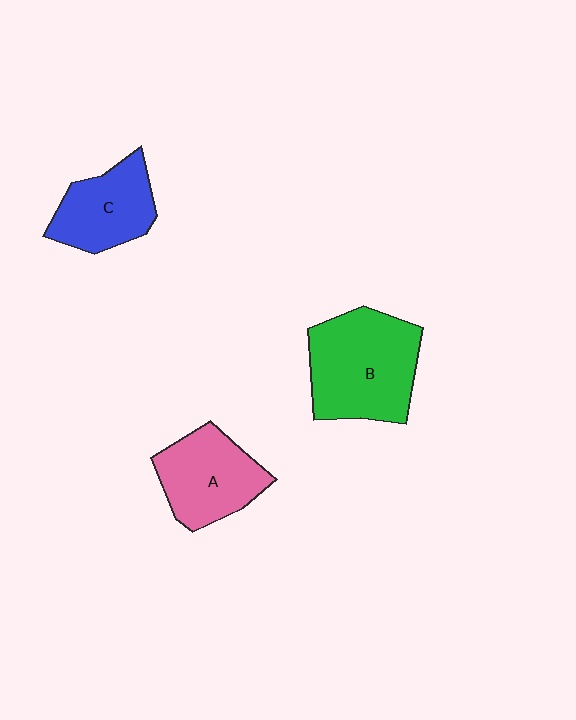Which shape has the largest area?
Shape B (green).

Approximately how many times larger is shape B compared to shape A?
Approximately 1.4 times.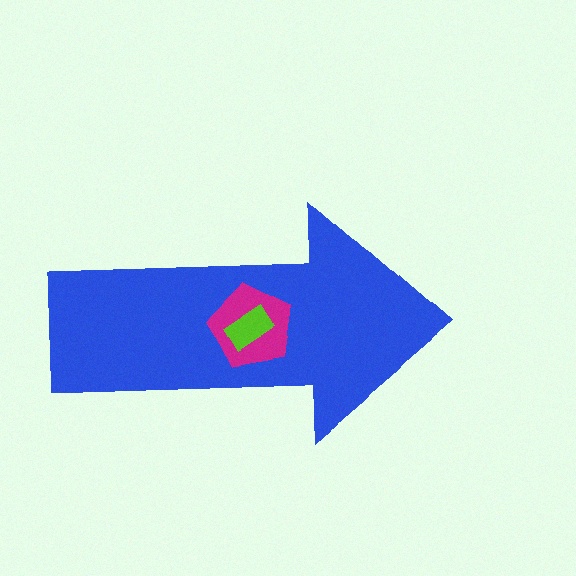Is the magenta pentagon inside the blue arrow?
Yes.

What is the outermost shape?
The blue arrow.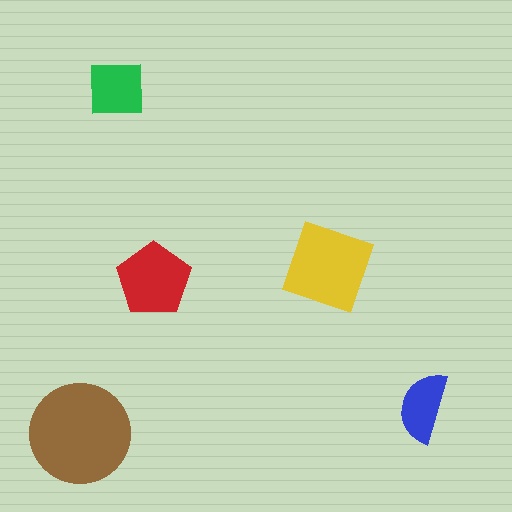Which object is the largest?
The brown circle.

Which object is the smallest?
The blue semicircle.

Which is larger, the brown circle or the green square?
The brown circle.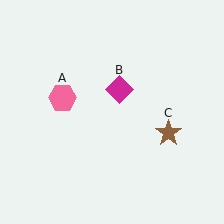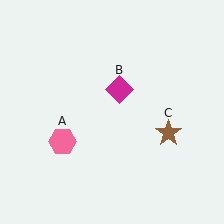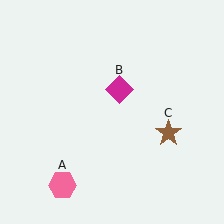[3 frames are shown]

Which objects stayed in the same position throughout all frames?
Magenta diamond (object B) and brown star (object C) remained stationary.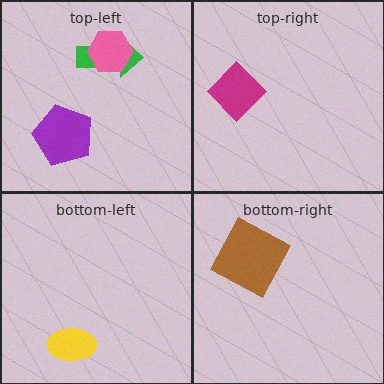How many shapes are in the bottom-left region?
1.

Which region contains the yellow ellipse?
The bottom-left region.